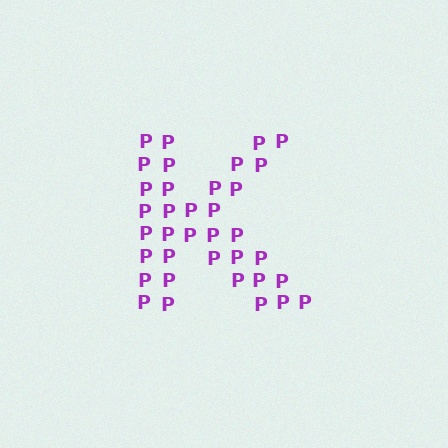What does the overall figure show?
The overall figure shows the letter K.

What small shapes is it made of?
It is made of small letter P's.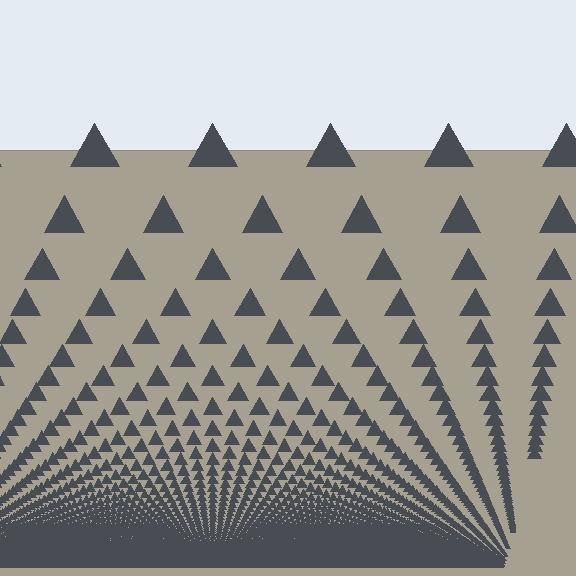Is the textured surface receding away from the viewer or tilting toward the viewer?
The surface appears to tilt toward the viewer. Texture elements get larger and sparser toward the top.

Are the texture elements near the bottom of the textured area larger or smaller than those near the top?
Smaller. The gradient is inverted — elements near the bottom are smaller and denser.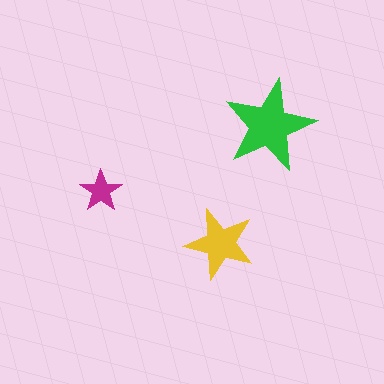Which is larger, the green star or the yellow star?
The green one.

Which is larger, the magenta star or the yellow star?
The yellow one.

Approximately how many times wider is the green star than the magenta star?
About 2 times wider.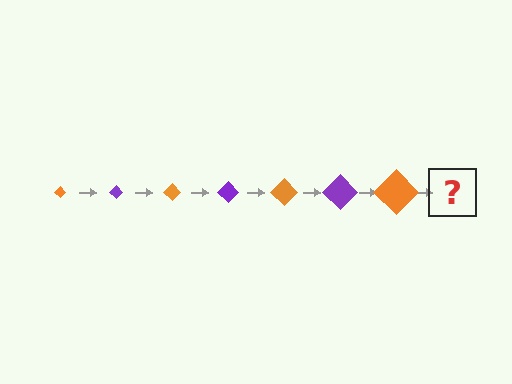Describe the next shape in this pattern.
It should be a purple diamond, larger than the previous one.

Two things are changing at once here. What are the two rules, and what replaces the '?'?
The two rules are that the diamond grows larger each step and the color cycles through orange and purple. The '?' should be a purple diamond, larger than the previous one.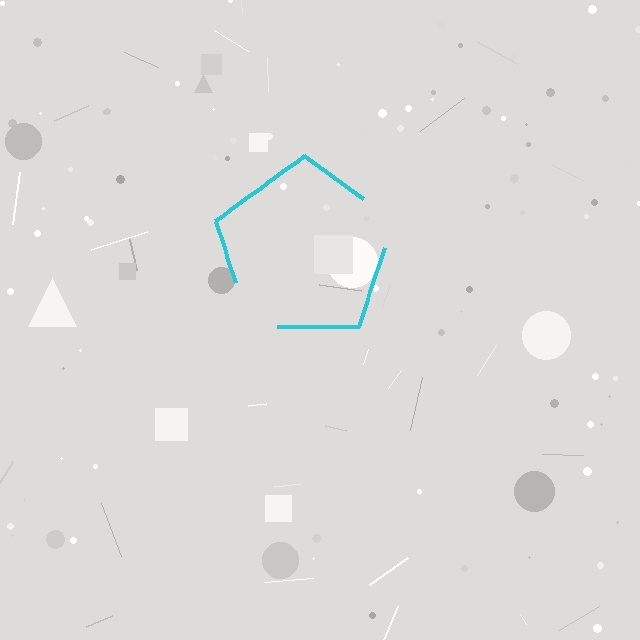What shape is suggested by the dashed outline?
The dashed outline suggests a pentagon.